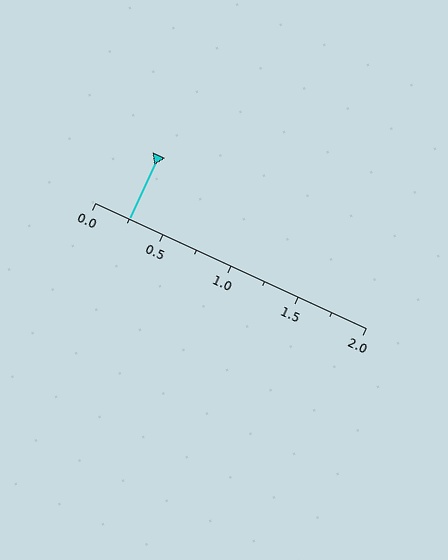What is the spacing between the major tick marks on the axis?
The major ticks are spaced 0.5 apart.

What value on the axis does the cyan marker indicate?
The marker indicates approximately 0.25.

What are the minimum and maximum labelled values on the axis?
The axis runs from 0.0 to 2.0.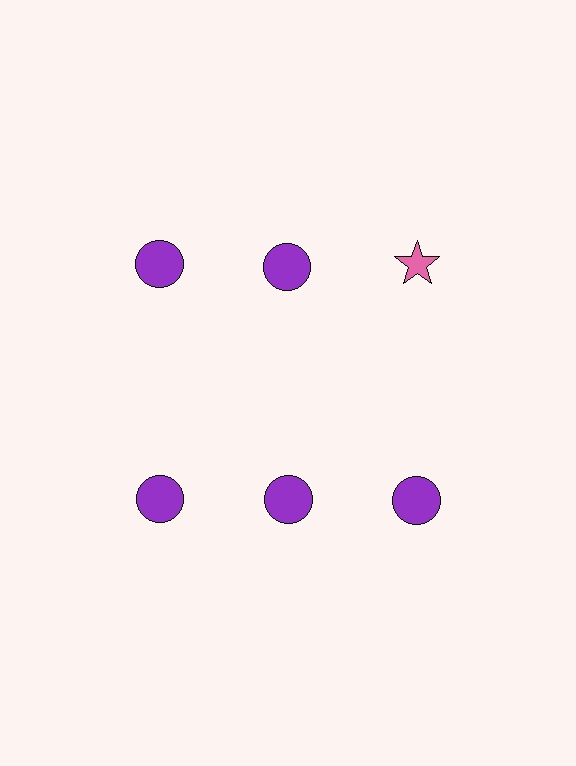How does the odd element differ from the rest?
It differs in both color (pink instead of purple) and shape (star instead of circle).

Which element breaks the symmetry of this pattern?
The pink star in the top row, center column breaks the symmetry. All other shapes are purple circles.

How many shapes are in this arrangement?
There are 6 shapes arranged in a grid pattern.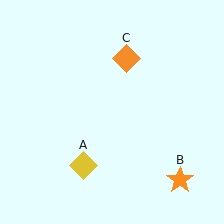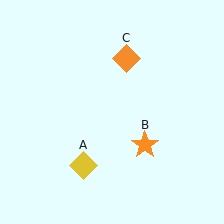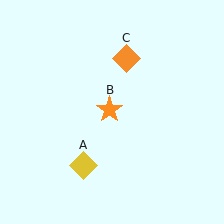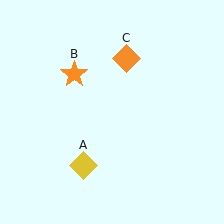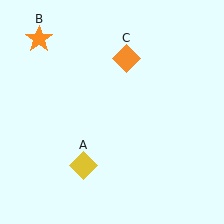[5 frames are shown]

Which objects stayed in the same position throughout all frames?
Yellow diamond (object A) and orange diamond (object C) remained stationary.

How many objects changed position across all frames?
1 object changed position: orange star (object B).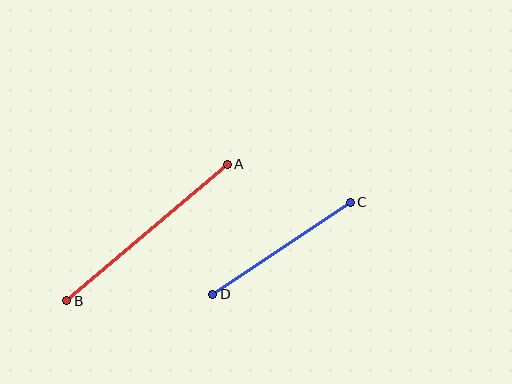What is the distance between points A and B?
The distance is approximately 211 pixels.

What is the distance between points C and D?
The distance is approximately 165 pixels.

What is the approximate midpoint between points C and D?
The midpoint is at approximately (281, 248) pixels.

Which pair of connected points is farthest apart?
Points A and B are farthest apart.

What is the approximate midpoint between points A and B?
The midpoint is at approximately (147, 233) pixels.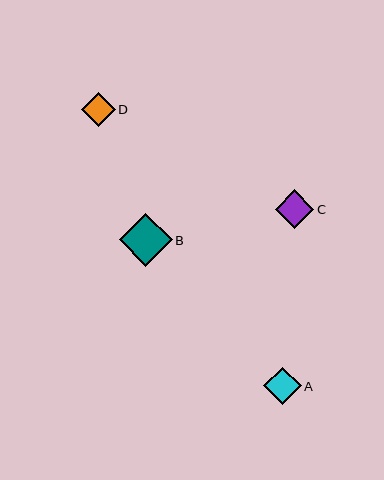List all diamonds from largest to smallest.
From largest to smallest: B, C, A, D.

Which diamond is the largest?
Diamond B is the largest with a size of approximately 53 pixels.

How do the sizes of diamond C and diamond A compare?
Diamond C and diamond A are approximately the same size.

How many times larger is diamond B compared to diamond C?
Diamond B is approximately 1.4 times the size of diamond C.